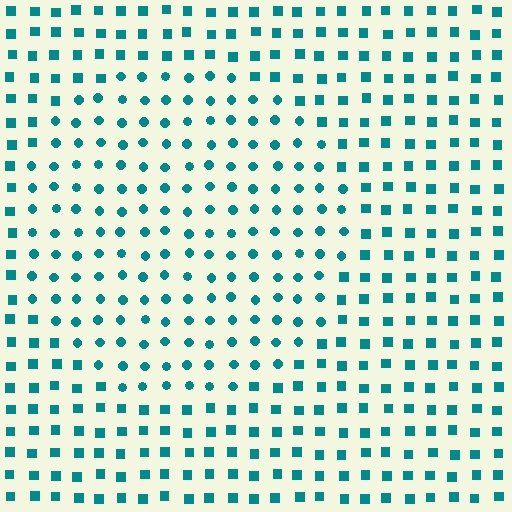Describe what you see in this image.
The image is filled with small teal elements arranged in a uniform grid. A circle-shaped region contains circles, while the surrounding area contains squares. The boundary is defined purely by the change in element shape.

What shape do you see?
I see a circle.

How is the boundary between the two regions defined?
The boundary is defined by a change in element shape: circles inside vs. squares outside. All elements share the same color and spacing.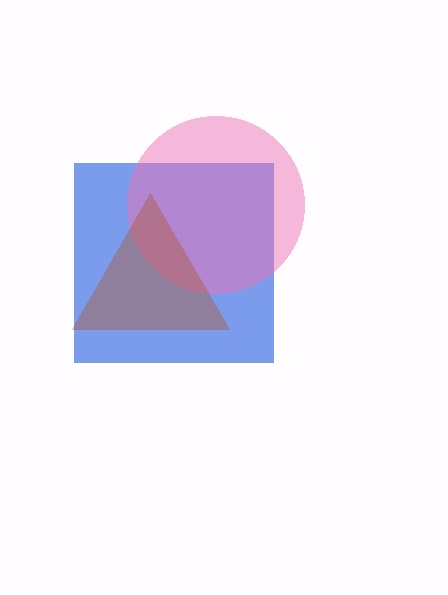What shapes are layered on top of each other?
The layered shapes are: a blue square, a pink circle, a brown triangle.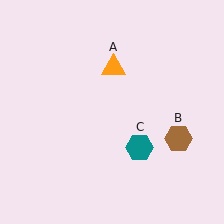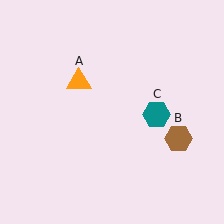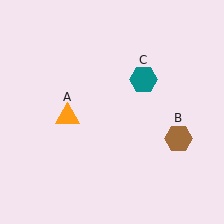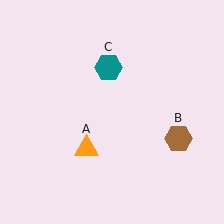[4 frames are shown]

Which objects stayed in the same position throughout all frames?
Brown hexagon (object B) remained stationary.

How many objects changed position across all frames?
2 objects changed position: orange triangle (object A), teal hexagon (object C).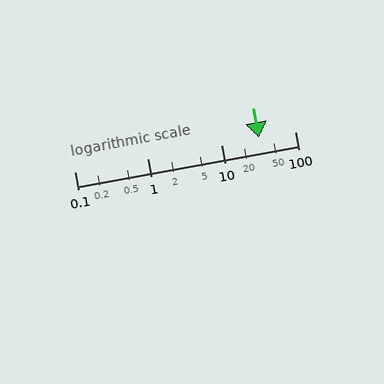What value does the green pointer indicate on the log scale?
The pointer indicates approximately 32.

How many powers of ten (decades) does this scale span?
The scale spans 3 decades, from 0.1 to 100.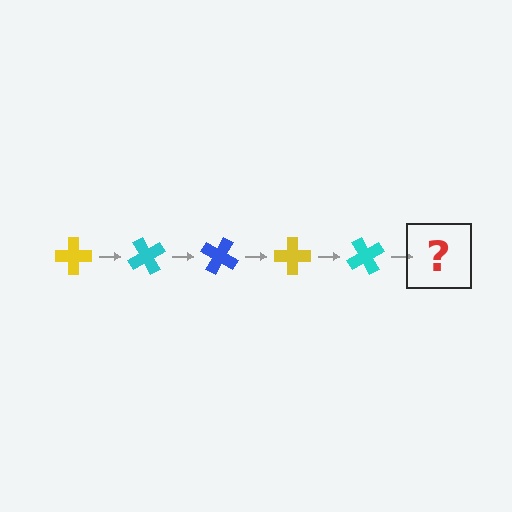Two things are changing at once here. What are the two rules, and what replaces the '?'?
The two rules are that it rotates 60 degrees each step and the color cycles through yellow, cyan, and blue. The '?' should be a blue cross, rotated 300 degrees from the start.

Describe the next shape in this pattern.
It should be a blue cross, rotated 300 degrees from the start.